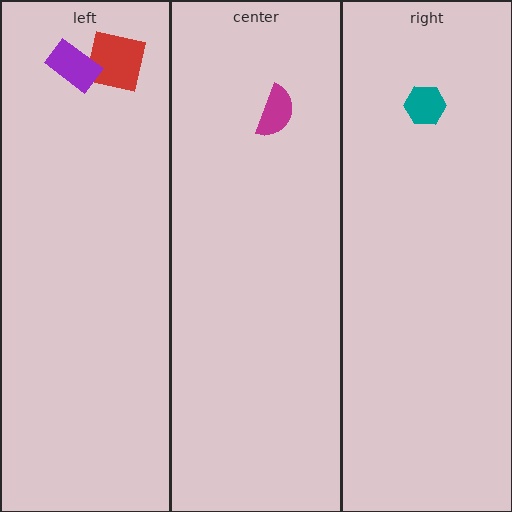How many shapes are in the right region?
1.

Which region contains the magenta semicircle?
The center region.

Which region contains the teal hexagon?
The right region.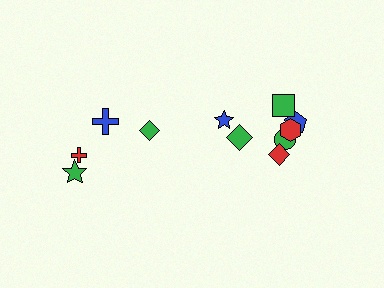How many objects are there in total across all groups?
There are 11 objects.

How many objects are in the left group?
There are 4 objects.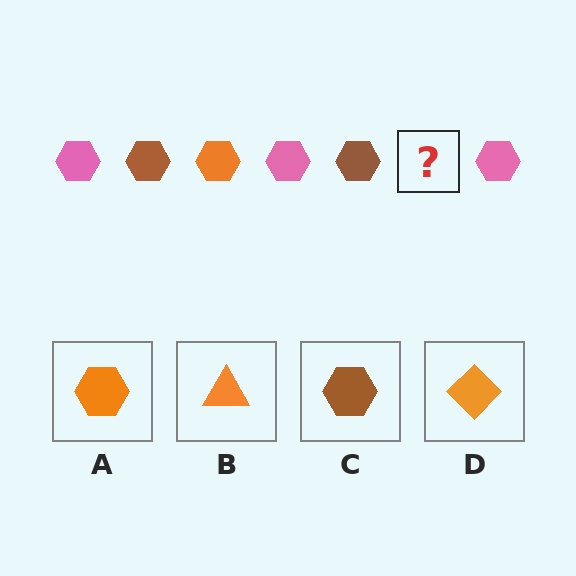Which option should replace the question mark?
Option A.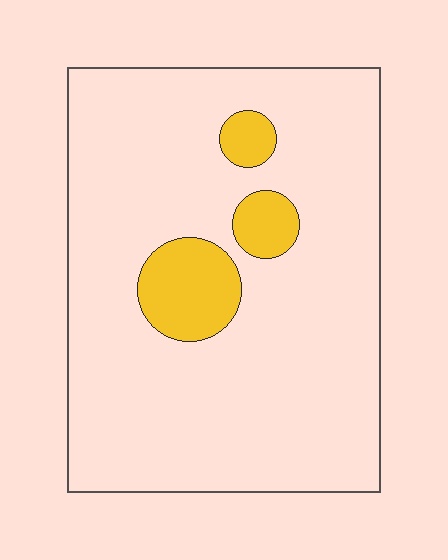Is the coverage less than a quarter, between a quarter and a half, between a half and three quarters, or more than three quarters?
Less than a quarter.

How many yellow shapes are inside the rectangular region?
3.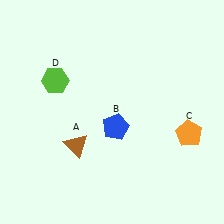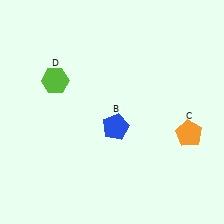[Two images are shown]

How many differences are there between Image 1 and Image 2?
There is 1 difference between the two images.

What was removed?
The brown triangle (A) was removed in Image 2.